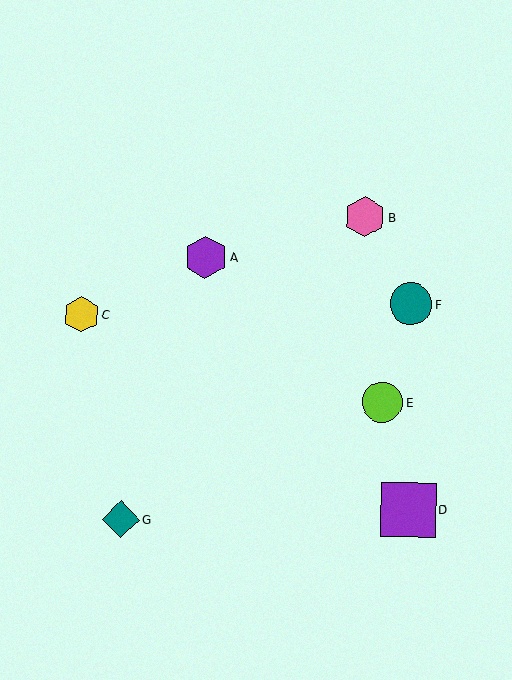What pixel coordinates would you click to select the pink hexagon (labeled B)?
Click at (365, 217) to select the pink hexagon B.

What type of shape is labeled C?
Shape C is a yellow hexagon.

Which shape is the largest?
The purple square (labeled D) is the largest.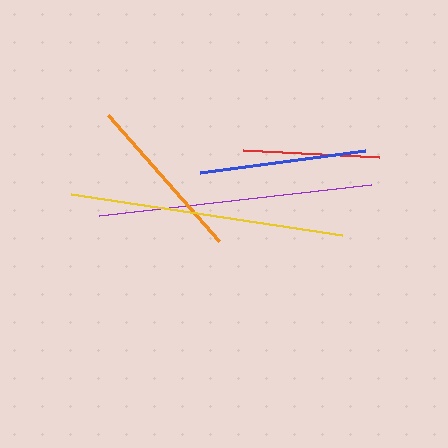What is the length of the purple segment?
The purple segment is approximately 274 pixels long.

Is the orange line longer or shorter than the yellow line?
The yellow line is longer than the orange line.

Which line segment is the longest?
The yellow line is the longest at approximately 274 pixels.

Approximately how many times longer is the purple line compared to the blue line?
The purple line is approximately 1.6 times the length of the blue line.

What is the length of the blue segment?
The blue segment is approximately 167 pixels long.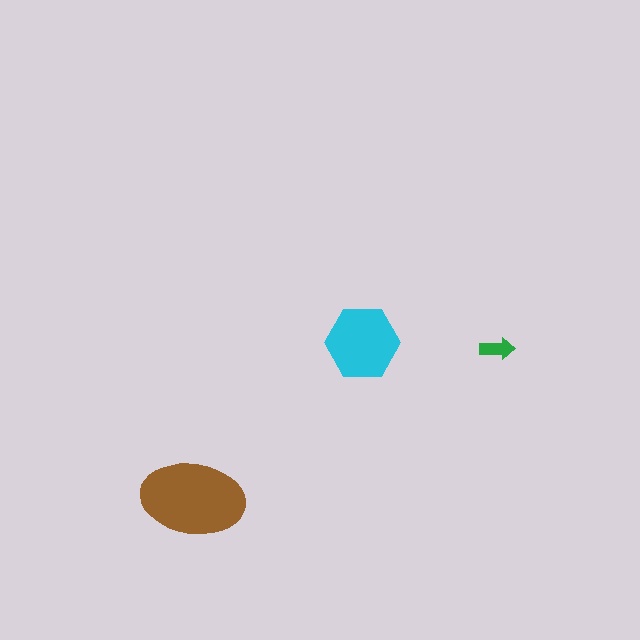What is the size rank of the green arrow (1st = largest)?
3rd.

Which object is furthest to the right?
The green arrow is rightmost.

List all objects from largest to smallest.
The brown ellipse, the cyan hexagon, the green arrow.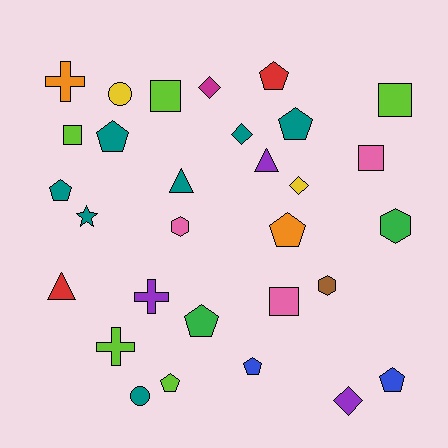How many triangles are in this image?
There are 3 triangles.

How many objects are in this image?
There are 30 objects.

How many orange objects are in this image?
There are 2 orange objects.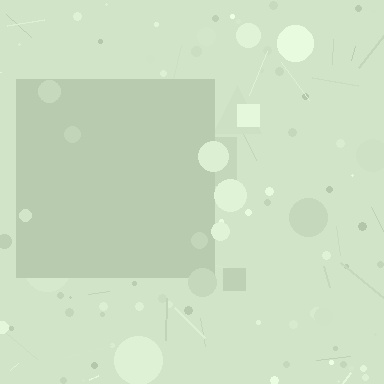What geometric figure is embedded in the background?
A square is embedded in the background.